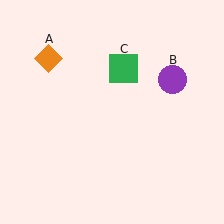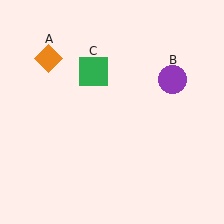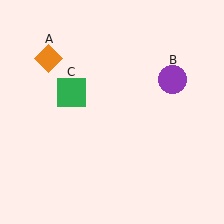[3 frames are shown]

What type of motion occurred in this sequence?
The green square (object C) rotated counterclockwise around the center of the scene.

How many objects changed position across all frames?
1 object changed position: green square (object C).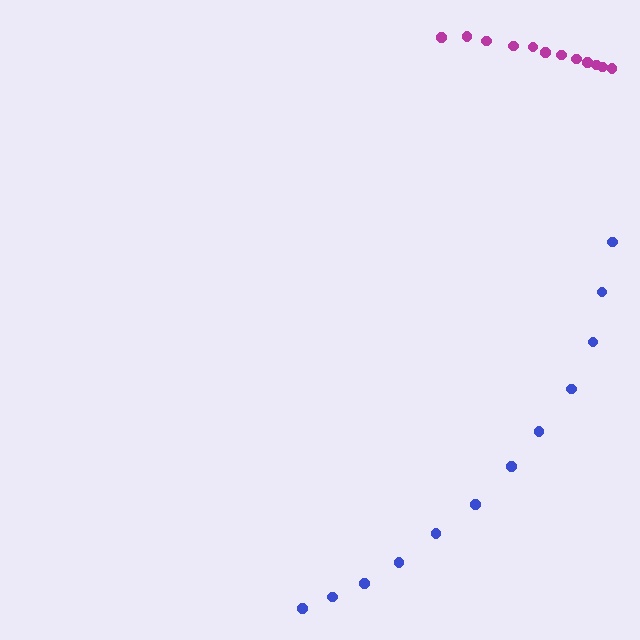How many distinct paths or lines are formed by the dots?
There are 2 distinct paths.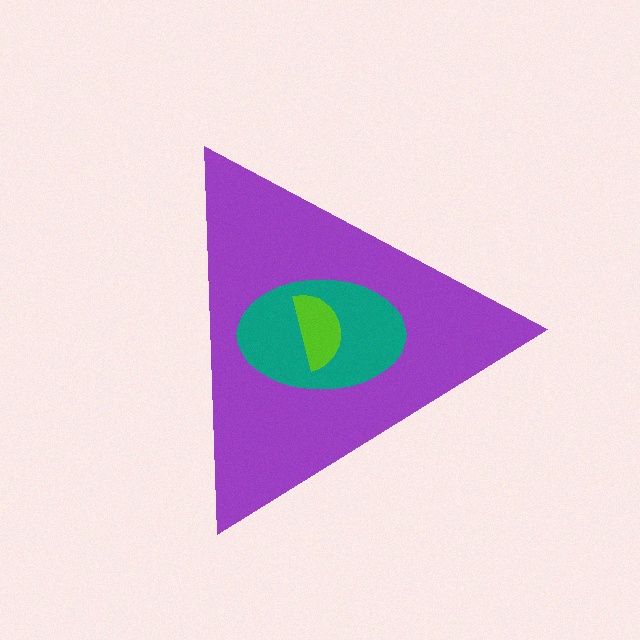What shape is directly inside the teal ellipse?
The lime semicircle.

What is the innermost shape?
The lime semicircle.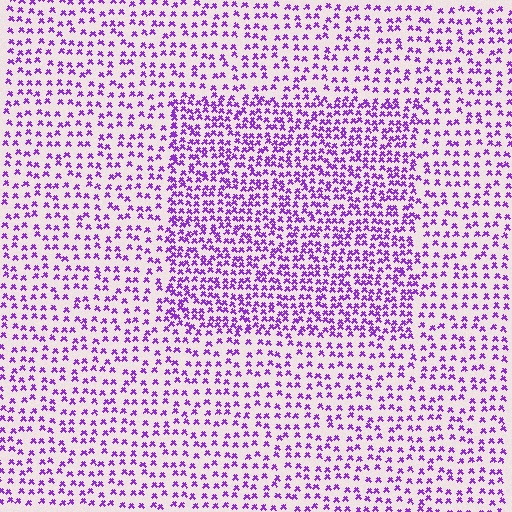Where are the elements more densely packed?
The elements are more densely packed inside the rectangle boundary.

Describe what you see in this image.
The image contains small purple elements arranged at two different densities. A rectangle-shaped region is visible where the elements are more densely packed than the surrounding area.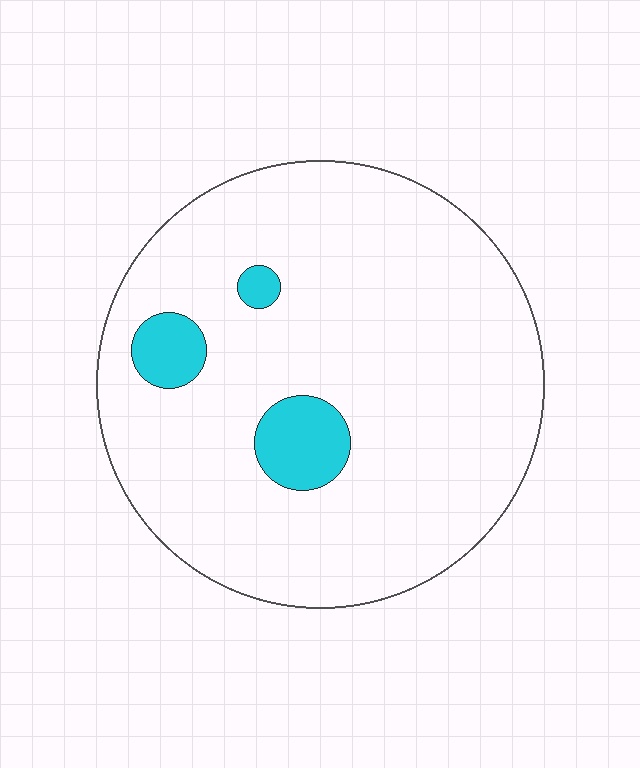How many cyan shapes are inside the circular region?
3.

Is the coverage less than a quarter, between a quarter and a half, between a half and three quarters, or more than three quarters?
Less than a quarter.